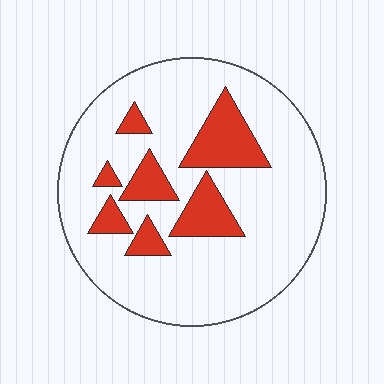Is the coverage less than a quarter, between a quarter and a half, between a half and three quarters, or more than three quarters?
Less than a quarter.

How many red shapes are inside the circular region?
7.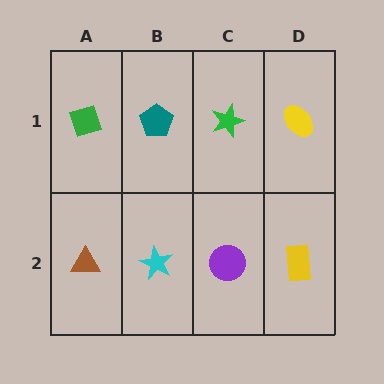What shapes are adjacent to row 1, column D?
A yellow rectangle (row 2, column D), a green star (row 1, column C).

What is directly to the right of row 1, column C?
A yellow ellipse.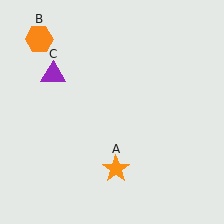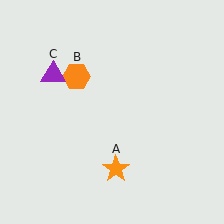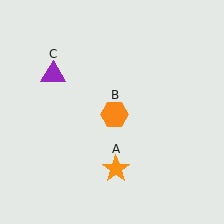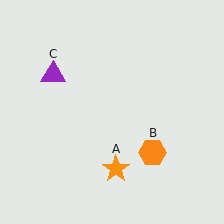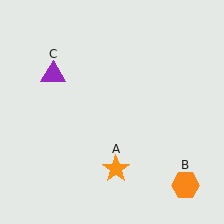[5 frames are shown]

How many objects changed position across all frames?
1 object changed position: orange hexagon (object B).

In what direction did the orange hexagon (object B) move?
The orange hexagon (object B) moved down and to the right.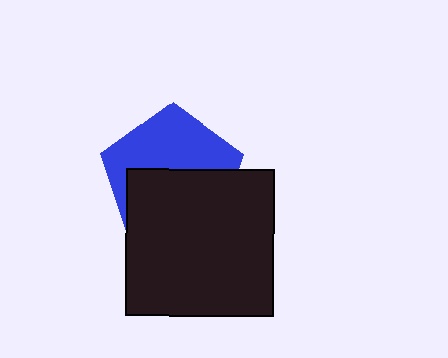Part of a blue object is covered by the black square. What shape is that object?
It is a pentagon.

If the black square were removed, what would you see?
You would see the complete blue pentagon.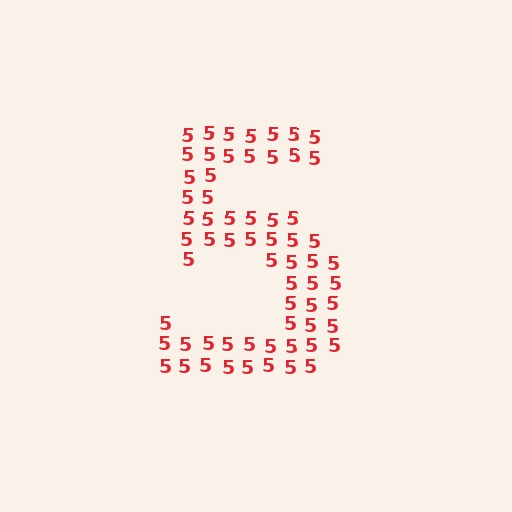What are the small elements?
The small elements are digit 5's.